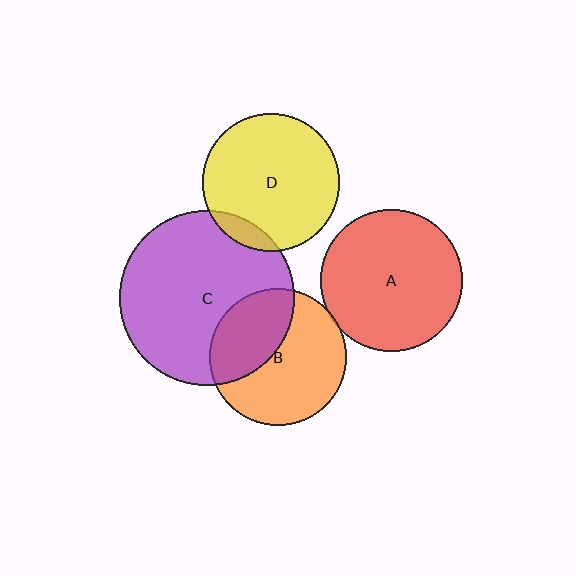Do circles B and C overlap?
Yes.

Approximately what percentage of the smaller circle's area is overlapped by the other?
Approximately 40%.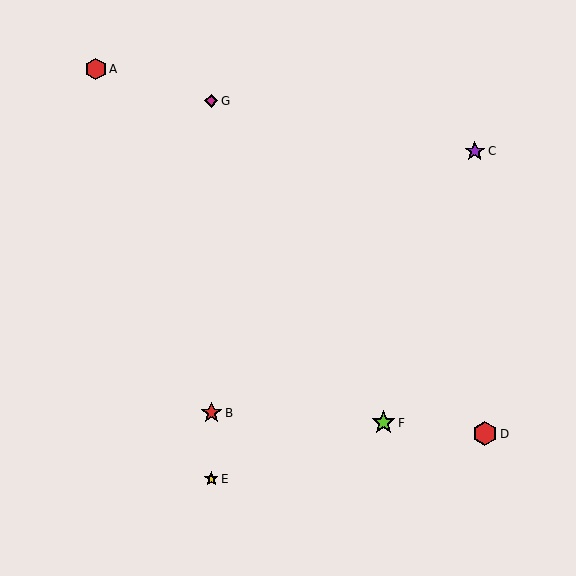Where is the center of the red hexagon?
The center of the red hexagon is at (96, 69).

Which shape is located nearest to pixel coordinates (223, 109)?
The magenta diamond (labeled G) at (211, 101) is nearest to that location.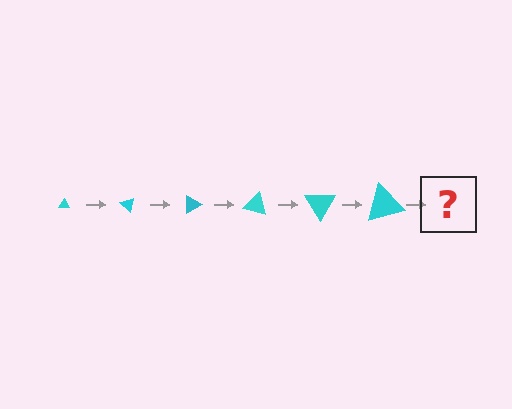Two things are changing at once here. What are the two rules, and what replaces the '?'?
The two rules are that the triangle grows larger each step and it rotates 45 degrees each step. The '?' should be a triangle, larger than the previous one and rotated 270 degrees from the start.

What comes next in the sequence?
The next element should be a triangle, larger than the previous one and rotated 270 degrees from the start.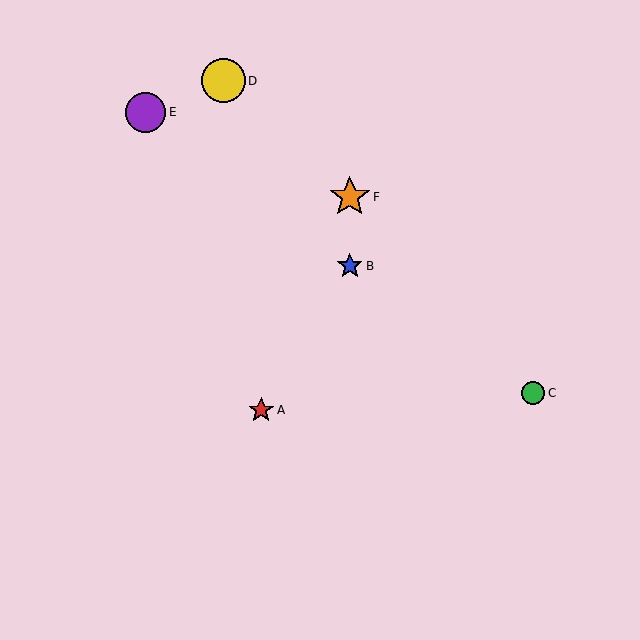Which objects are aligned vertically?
Objects B, F are aligned vertically.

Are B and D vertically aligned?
No, B is at x≈350 and D is at x≈223.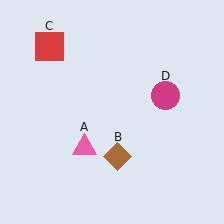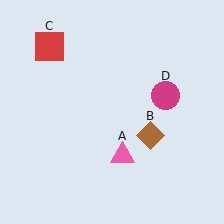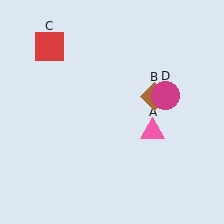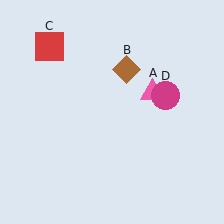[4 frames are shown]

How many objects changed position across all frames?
2 objects changed position: pink triangle (object A), brown diamond (object B).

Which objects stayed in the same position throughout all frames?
Red square (object C) and magenta circle (object D) remained stationary.